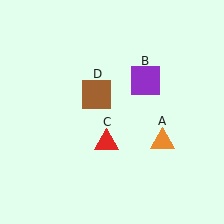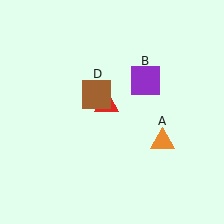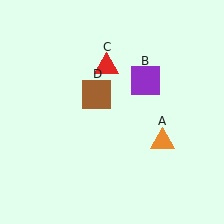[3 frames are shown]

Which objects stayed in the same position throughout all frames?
Orange triangle (object A) and purple square (object B) and brown square (object D) remained stationary.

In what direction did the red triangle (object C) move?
The red triangle (object C) moved up.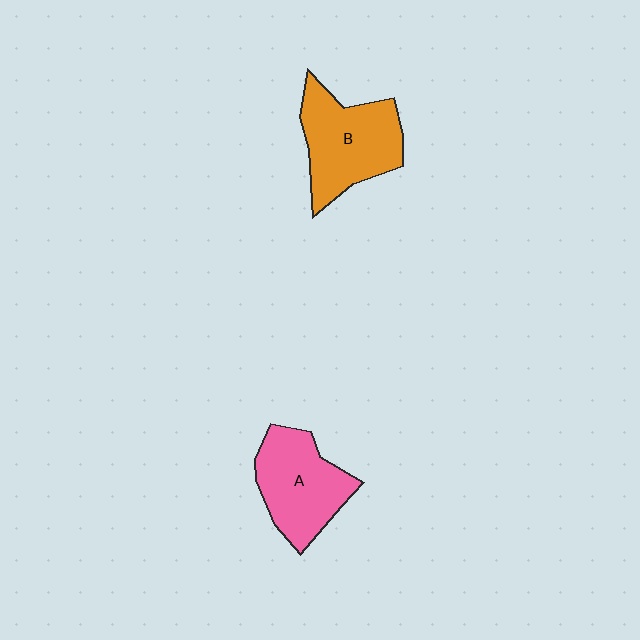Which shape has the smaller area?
Shape A (pink).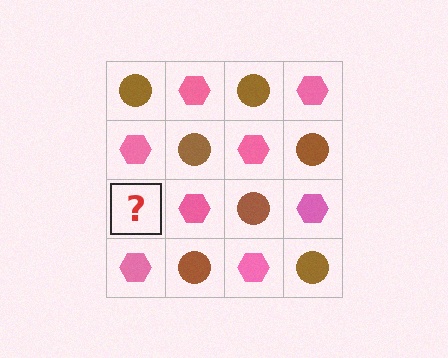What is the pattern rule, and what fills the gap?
The rule is that it alternates brown circle and pink hexagon in a checkerboard pattern. The gap should be filled with a brown circle.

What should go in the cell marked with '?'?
The missing cell should contain a brown circle.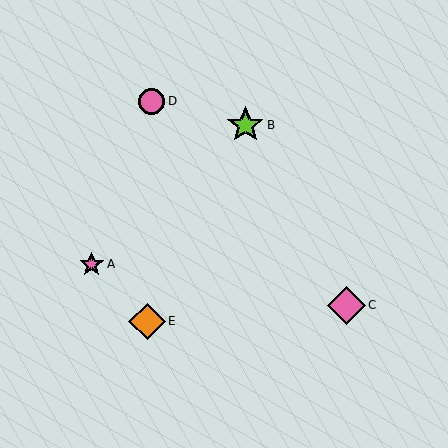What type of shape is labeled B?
Shape B is a lime star.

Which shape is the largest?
The pink diamond (labeled C) is the largest.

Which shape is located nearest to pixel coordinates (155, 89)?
The pink circle (labeled D) at (152, 101) is nearest to that location.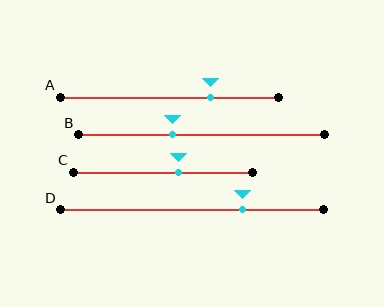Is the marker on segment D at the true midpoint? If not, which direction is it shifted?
No, the marker on segment D is shifted to the right by about 19% of the segment length.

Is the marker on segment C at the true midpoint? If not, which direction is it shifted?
No, the marker on segment C is shifted to the right by about 9% of the segment length.